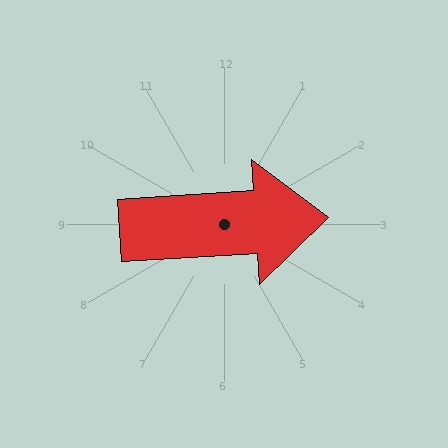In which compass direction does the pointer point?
East.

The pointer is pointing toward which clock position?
Roughly 3 o'clock.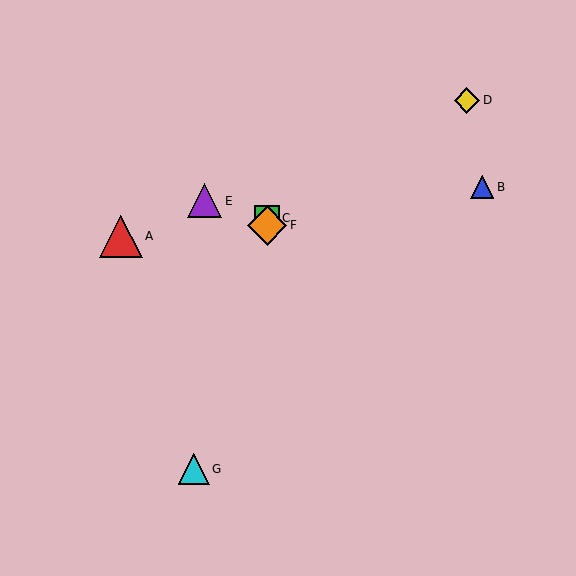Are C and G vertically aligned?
No, C is at x≈267 and G is at x≈194.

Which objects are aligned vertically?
Objects C, F are aligned vertically.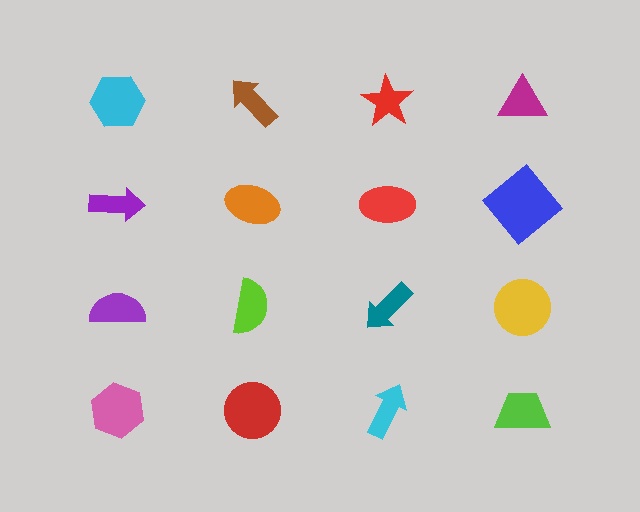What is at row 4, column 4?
A lime trapezoid.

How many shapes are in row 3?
4 shapes.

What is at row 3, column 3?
A teal arrow.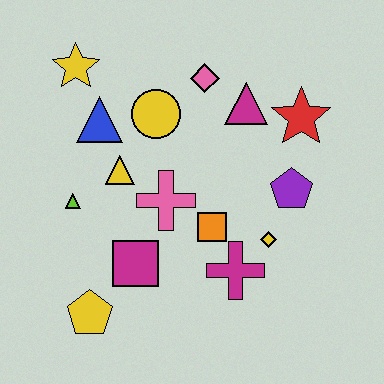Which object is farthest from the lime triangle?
The red star is farthest from the lime triangle.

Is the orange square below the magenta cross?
No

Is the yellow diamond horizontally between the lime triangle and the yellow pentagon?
No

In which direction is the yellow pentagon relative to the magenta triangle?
The yellow pentagon is below the magenta triangle.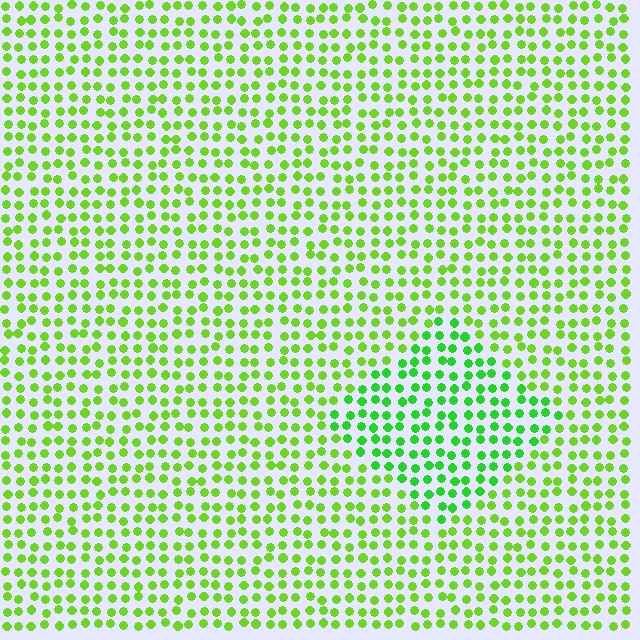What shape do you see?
I see a diamond.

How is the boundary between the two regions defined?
The boundary is defined purely by a slight shift in hue (about 27 degrees). Spacing, size, and orientation are identical on both sides.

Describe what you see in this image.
The image is filled with small lime elements in a uniform arrangement. A diamond-shaped region is visible where the elements are tinted to a slightly different hue, forming a subtle color boundary.